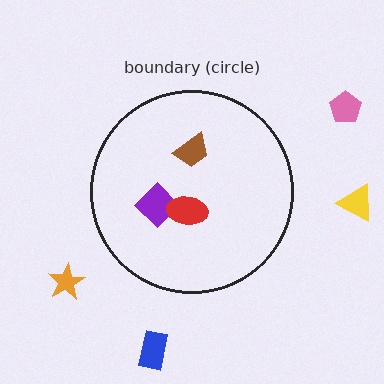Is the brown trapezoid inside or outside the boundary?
Inside.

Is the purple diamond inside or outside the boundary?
Inside.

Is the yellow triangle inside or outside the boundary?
Outside.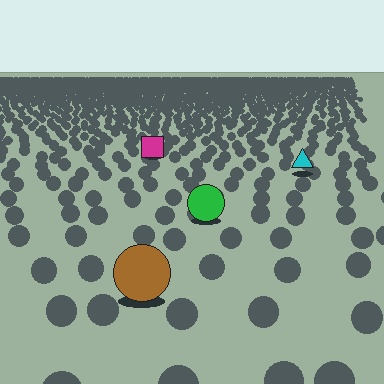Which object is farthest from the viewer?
The magenta square is farthest from the viewer. It appears smaller and the ground texture around it is denser.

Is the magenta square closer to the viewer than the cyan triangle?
No. The cyan triangle is closer — you can tell from the texture gradient: the ground texture is coarser near it.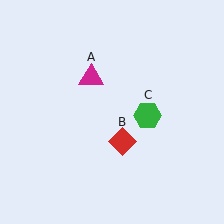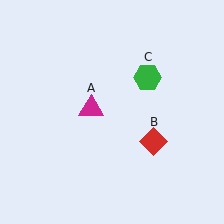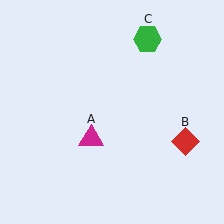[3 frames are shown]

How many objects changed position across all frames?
3 objects changed position: magenta triangle (object A), red diamond (object B), green hexagon (object C).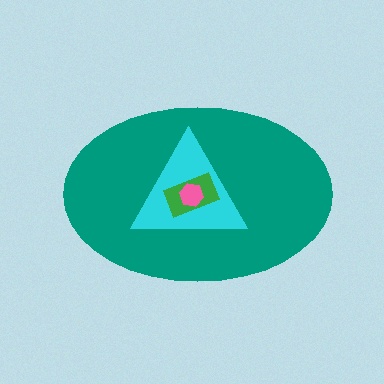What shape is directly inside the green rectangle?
The pink hexagon.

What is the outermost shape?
The teal ellipse.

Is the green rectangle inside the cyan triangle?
Yes.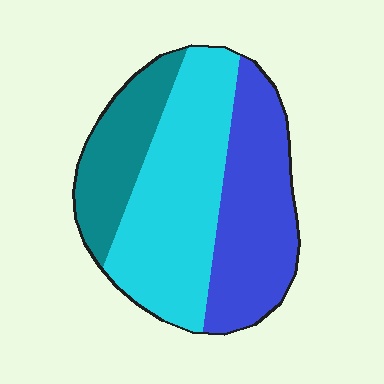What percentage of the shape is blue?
Blue covers roughly 35% of the shape.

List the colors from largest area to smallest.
From largest to smallest: cyan, blue, teal.